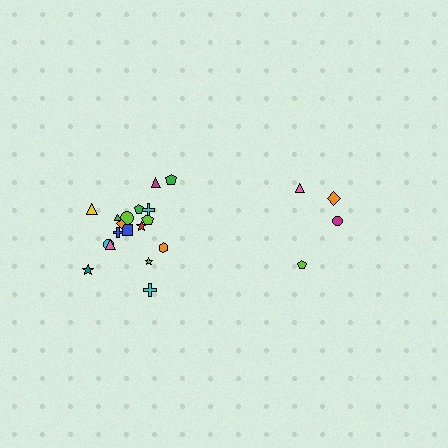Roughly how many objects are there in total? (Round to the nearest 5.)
Roughly 20 objects in total.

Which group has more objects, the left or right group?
The left group.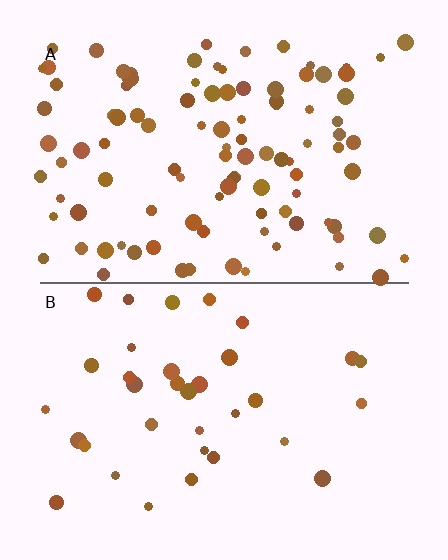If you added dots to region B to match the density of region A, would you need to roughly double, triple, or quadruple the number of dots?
Approximately triple.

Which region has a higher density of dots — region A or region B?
A (the top).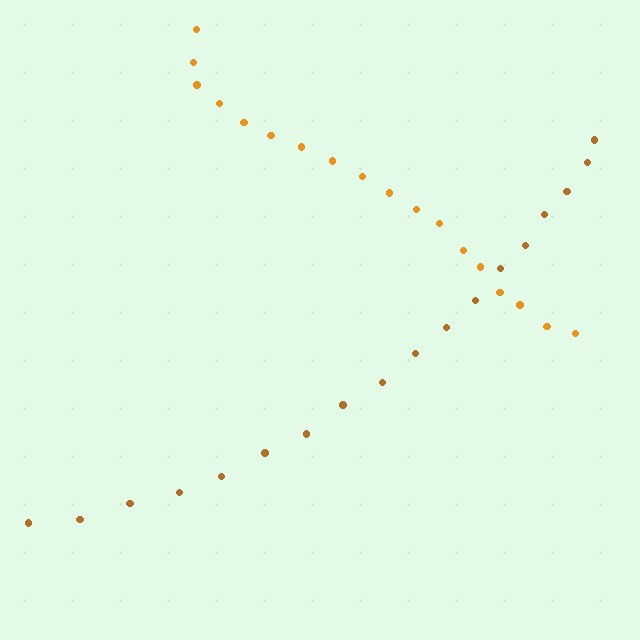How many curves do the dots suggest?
There are 2 distinct paths.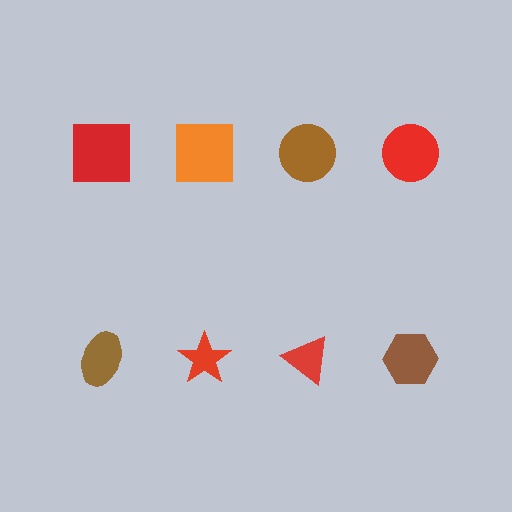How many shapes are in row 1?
4 shapes.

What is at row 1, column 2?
An orange square.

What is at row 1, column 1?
A red square.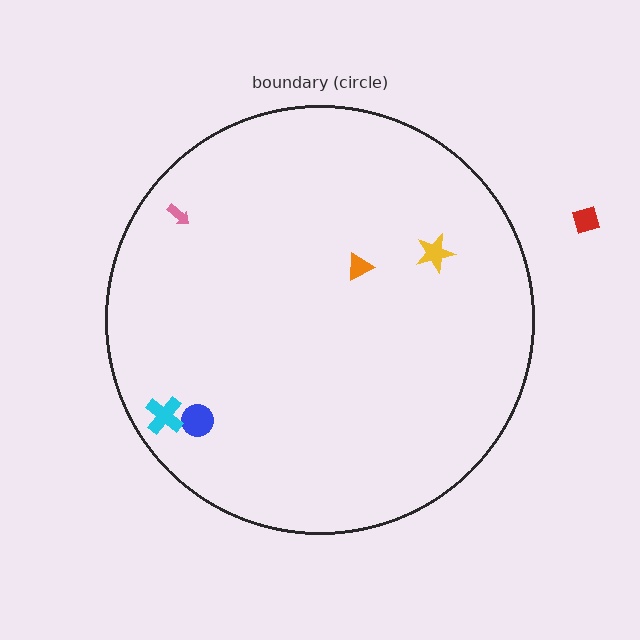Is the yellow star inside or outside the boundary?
Inside.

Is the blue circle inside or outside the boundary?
Inside.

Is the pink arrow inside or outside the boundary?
Inside.